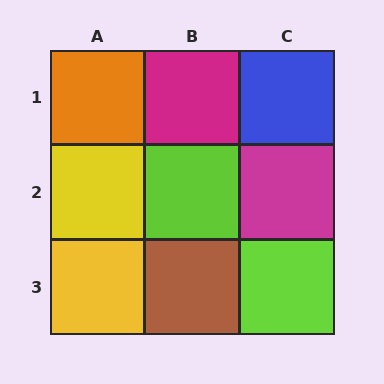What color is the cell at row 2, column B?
Lime.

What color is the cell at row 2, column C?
Magenta.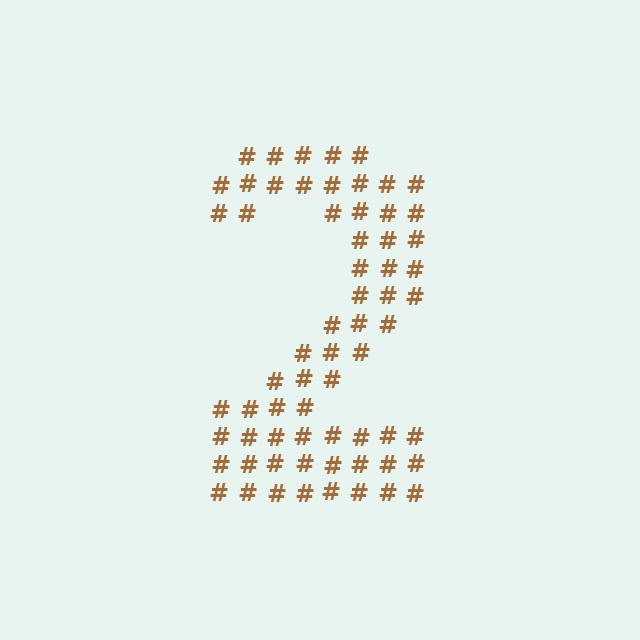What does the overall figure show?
The overall figure shows the digit 2.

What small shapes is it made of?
It is made of small hash symbols.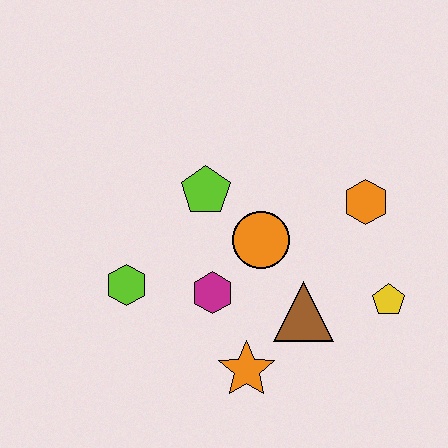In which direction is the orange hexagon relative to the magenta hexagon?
The orange hexagon is to the right of the magenta hexagon.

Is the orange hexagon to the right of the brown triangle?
Yes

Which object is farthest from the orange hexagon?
The lime hexagon is farthest from the orange hexagon.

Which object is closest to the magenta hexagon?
The orange circle is closest to the magenta hexagon.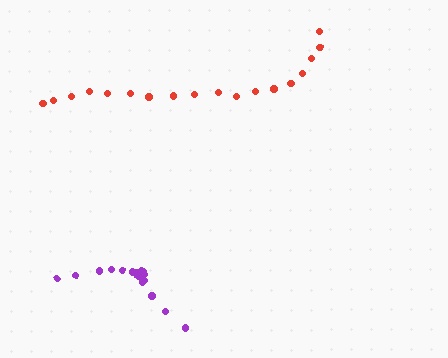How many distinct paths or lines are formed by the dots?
There are 2 distinct paths.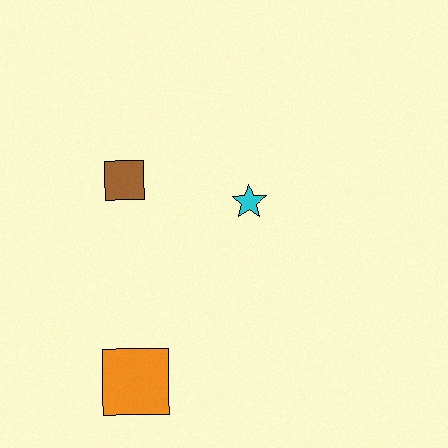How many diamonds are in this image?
There are no diamonds.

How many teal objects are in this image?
There are no teal objects.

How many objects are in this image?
There are 3 objects.